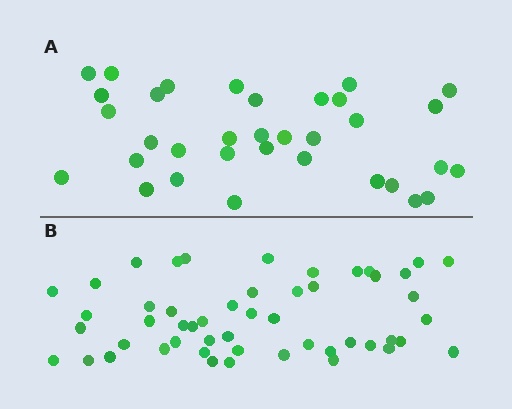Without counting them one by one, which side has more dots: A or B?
Region B (the bottom region) has more dots.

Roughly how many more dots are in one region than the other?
Region B has approximately 15 more dots than region A.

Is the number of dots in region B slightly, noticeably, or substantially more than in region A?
Region B has substantially more. The ratio is roughly 1.5 to 1.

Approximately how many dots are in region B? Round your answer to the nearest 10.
About 50 dots. (The exact count is 51, which rounds to 50.)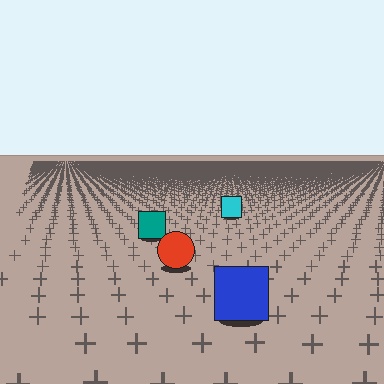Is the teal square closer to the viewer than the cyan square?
Yes. The teal square is closer — you can tell from the texture gradient: the ground texture is coarser near it.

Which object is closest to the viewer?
The blue square is closest. The texture marks near it are larger and more spread out.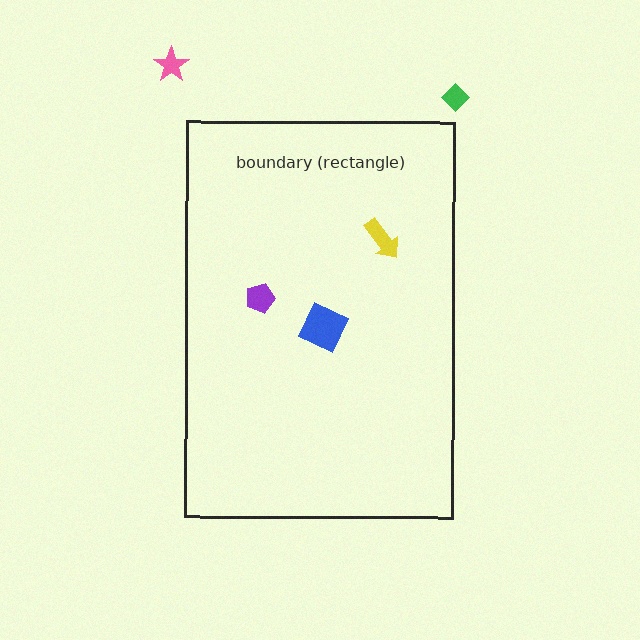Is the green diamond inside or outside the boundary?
Outside.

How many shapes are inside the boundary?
4 inside, 2 outside.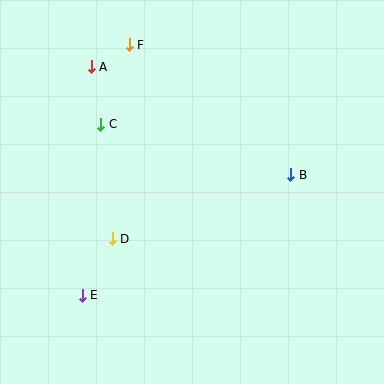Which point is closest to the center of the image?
Point D at (112, 239) is closest to the center.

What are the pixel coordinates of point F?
Point F is at (129, 45).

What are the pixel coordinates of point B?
Point B is at (291, 175).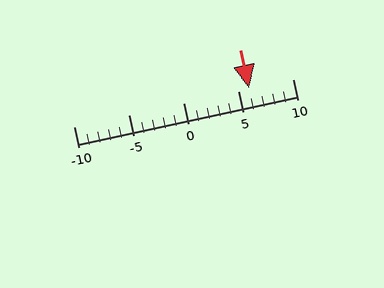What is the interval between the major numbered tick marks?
The major tick marks are spaced 5 units apart.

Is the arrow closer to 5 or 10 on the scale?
The arrow is closer to 5.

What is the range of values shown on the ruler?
The ruler shows values from -10 to 10.